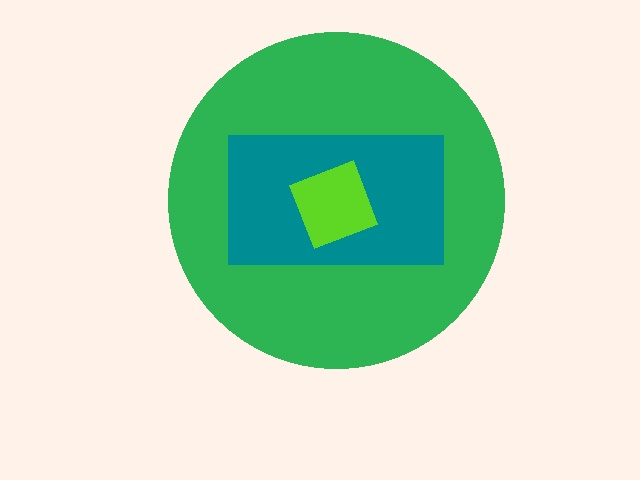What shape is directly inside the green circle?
The teal rectangle.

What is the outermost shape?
The green circle.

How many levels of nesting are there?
3.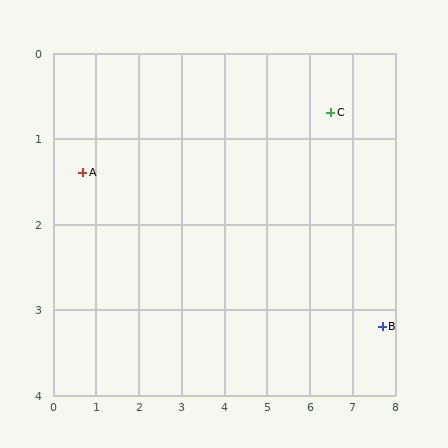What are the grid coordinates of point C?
Point C is at approximately (6.5, 0.7).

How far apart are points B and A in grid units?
Points B and A are about 7.2 grid units apart.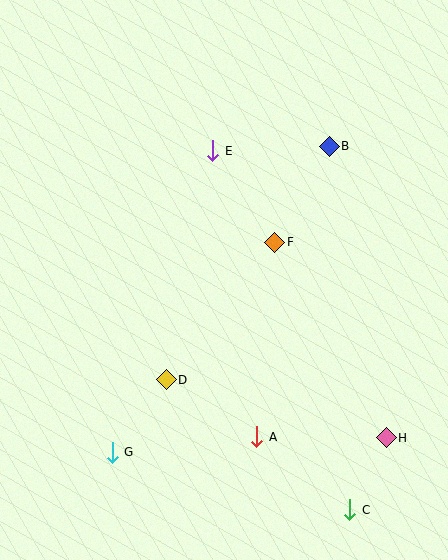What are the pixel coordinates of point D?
Point D is at (166, 380).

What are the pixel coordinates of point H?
Point H is at (386, 438).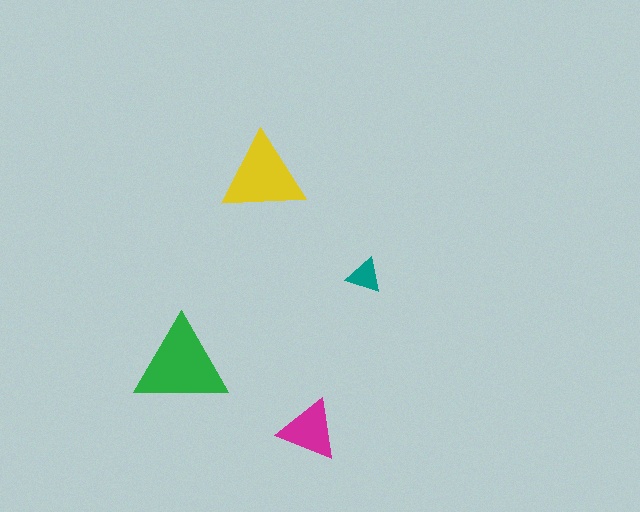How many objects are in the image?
There are 4 objects in the image.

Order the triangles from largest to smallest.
the green one, the yellow one, the magenta one, the teal one.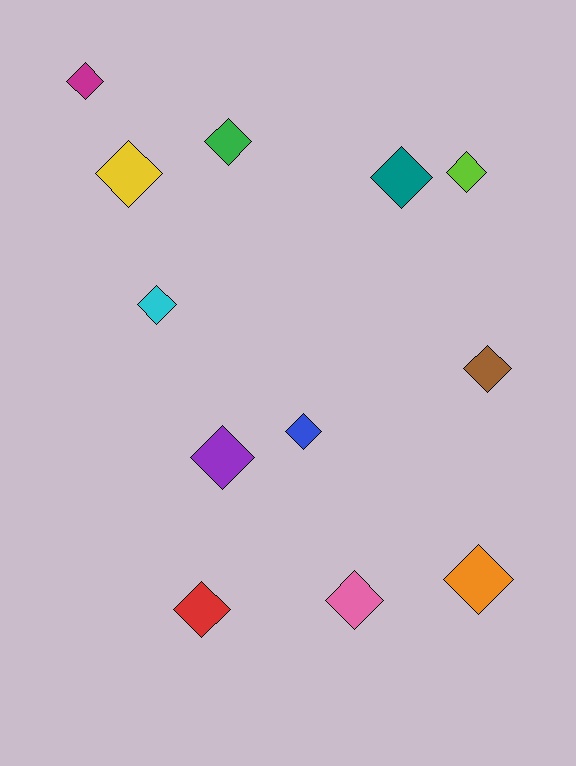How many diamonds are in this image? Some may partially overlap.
There are 12 diamonds.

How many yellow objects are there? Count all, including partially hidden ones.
There is 1 yellow object.